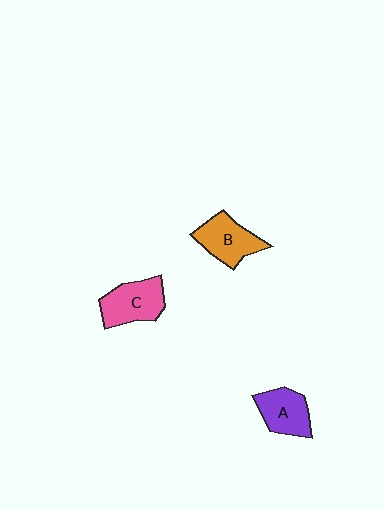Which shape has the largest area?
Shape C (pink).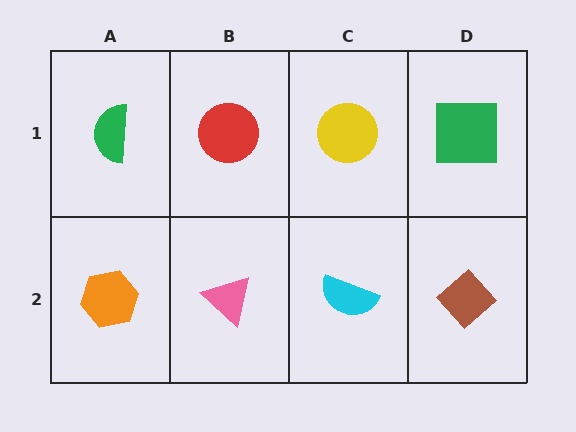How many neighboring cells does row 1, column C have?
3.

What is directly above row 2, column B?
A red circle.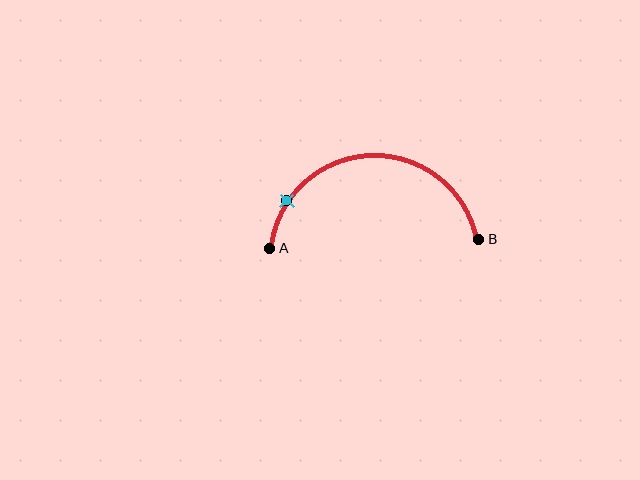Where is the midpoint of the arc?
The arc midpoint is the point on the curve farthest from the straight line joining A and B. It sits above that line.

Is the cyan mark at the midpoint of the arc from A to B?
No. The cyan mark lies on the arc but is closer to endpoint A. The arc midpoint would be at the point on the curve equidistant along the arc from both A and B.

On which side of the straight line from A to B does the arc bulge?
The arc bulges above the straight line connecting A and B.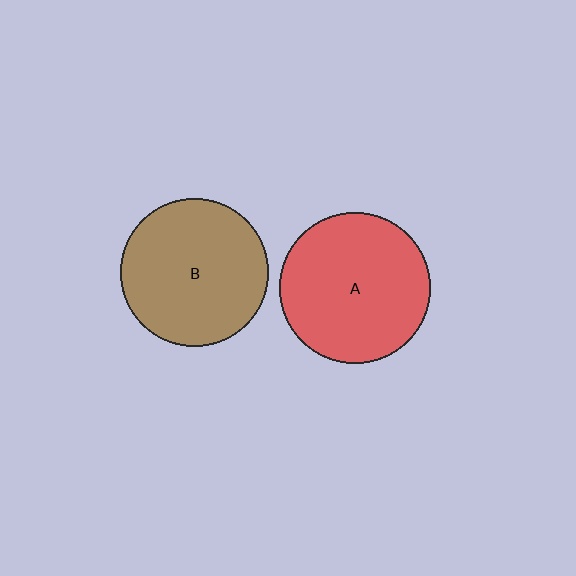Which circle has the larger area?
Circle A (red).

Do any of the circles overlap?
No, none of the circles overlap.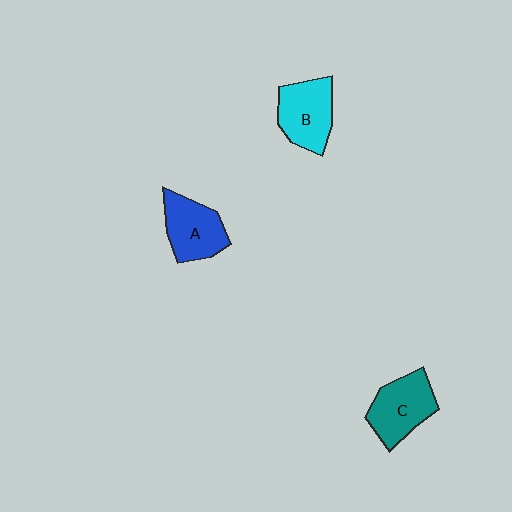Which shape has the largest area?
Shape C (teal).